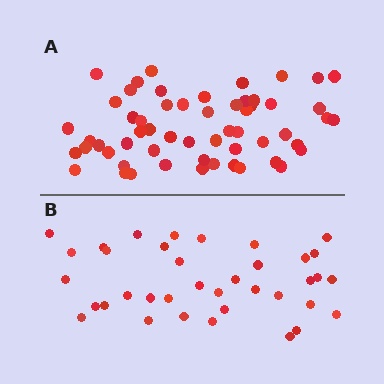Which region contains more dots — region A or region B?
Region A (the top region) has more dots.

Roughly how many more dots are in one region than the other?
Region A has approximately 20 more dots than region B.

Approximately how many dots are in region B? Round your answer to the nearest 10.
About 40 dots. (The exact count is 37, which rounds to 40.)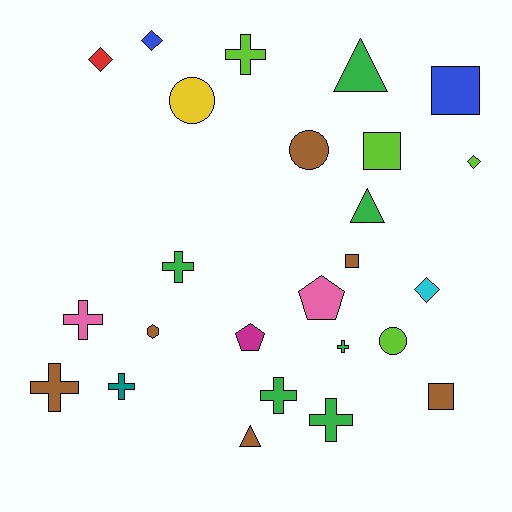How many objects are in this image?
There are 25 objects.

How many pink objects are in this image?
There are 2 pink objects.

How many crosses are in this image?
There are 8 crosses.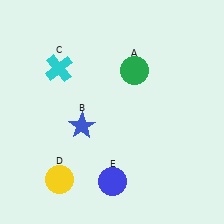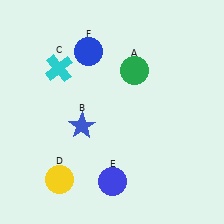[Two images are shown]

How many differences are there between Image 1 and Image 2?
There is 1 difference between the two images.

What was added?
A blue circle (F) was added in Image 2.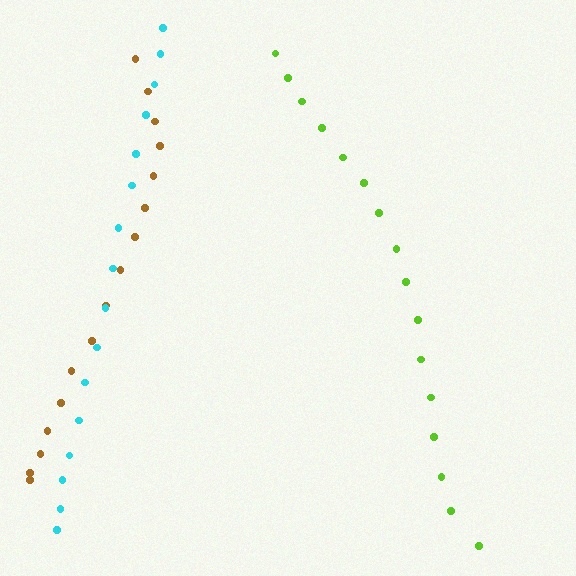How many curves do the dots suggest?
There are 3 distinct paths.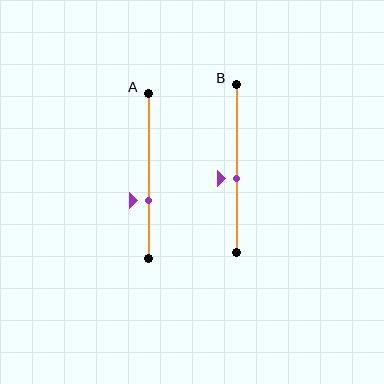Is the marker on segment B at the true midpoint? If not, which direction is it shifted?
No, the marker on segment B is shifted downward by about 6% of the segment length.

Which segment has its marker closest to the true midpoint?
Segment B has its marker closest to the true midpoint.